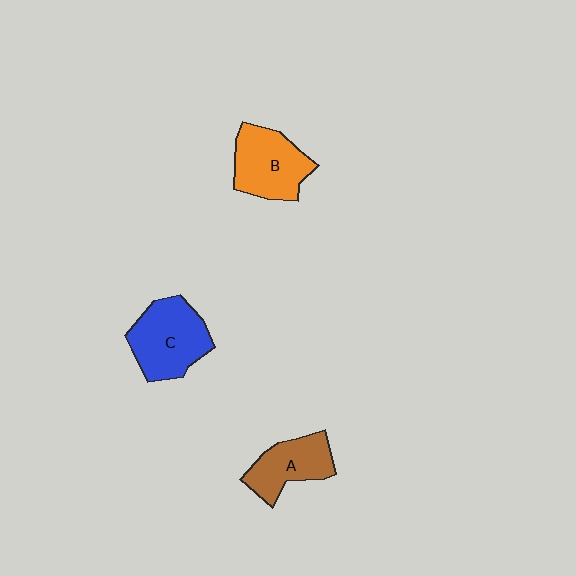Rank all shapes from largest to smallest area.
From largest to smallest: C (blue), B (orange), A (brown).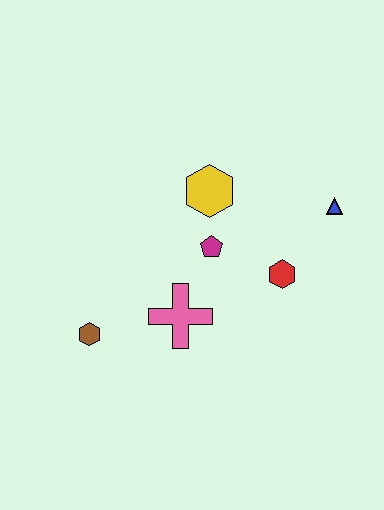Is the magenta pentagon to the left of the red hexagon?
Yes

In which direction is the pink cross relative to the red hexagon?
The pink cross is to the left of the red hexagon.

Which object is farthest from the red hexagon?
The brown hexagon is farthest from the red hexagon.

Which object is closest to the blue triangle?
The red hexagon is closest to the blue triangle.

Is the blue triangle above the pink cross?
Yes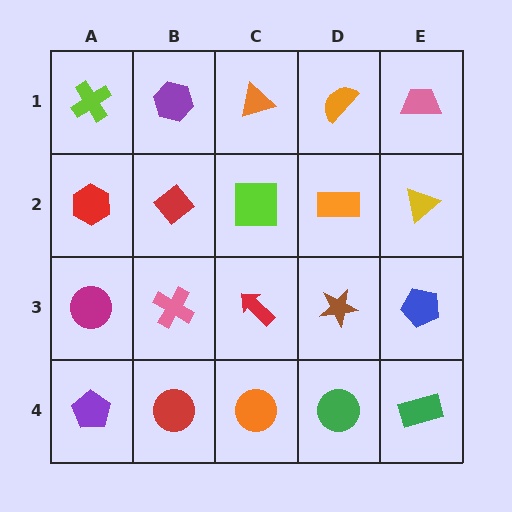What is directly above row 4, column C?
A red arrow.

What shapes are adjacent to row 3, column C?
A lime square (row 2, column C), an orange circle (row 4, column C), a pink cross (row 3, column B), a brown star (row 3, column D).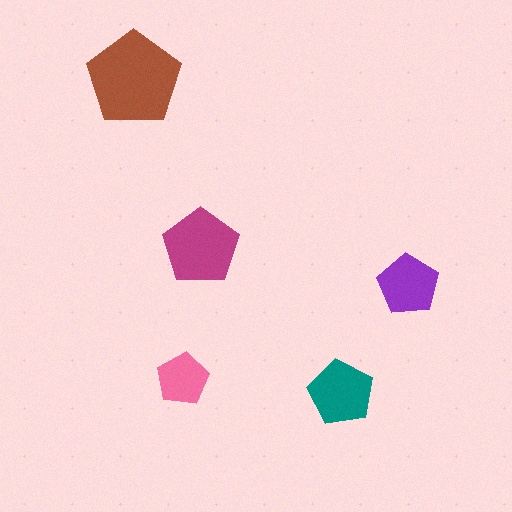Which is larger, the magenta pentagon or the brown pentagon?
The brown one.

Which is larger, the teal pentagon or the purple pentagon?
The teal one.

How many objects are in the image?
There are 5 objects in the image.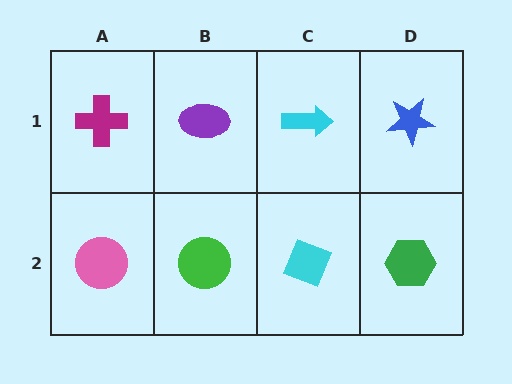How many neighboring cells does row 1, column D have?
2.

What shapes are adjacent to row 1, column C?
A cyan diamond (row 2, column C), a purple ellipse (row 1, column B), a blue star (row 1, column D).